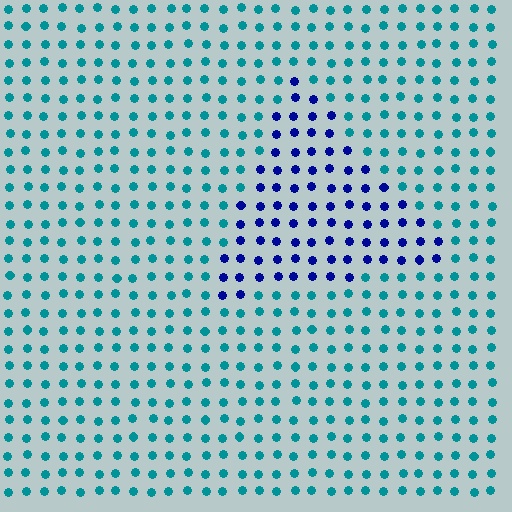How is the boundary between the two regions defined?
The boundary is defined purely by a slight shift in hue (about 55 degrees). Spacing, size, and orientation are identical on both sides.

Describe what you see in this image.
The image is filled with small teal elements in a uniform arrangement. A triangle-shaped region is visible where the elements are tinted to a slightly different hue, forming a subtle color boundary.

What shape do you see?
I see a triangle.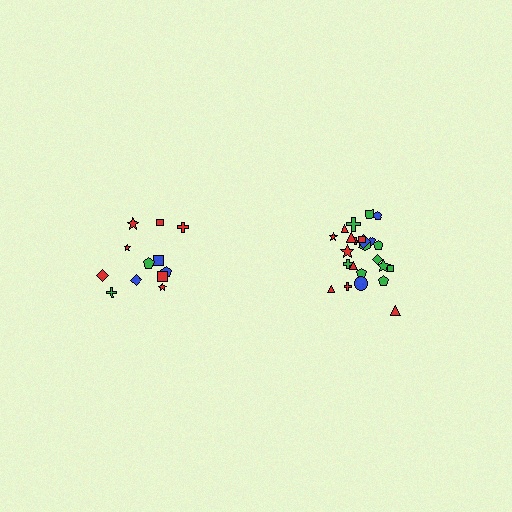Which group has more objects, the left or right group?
The right group.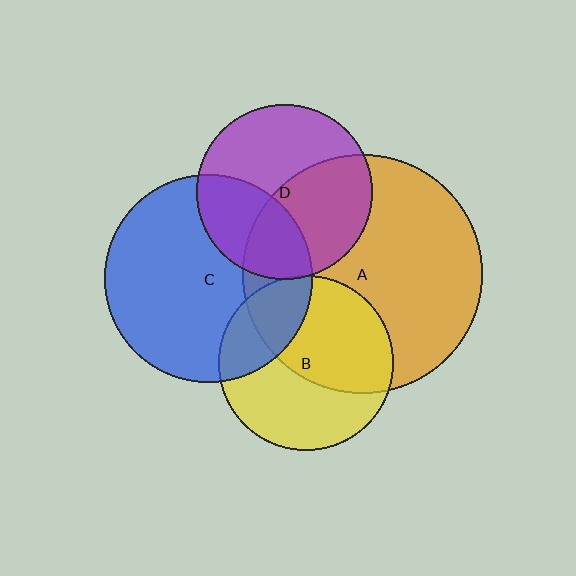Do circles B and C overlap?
Yes.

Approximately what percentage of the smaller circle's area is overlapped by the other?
Approximately 25%.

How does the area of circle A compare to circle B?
Approximately 1.9 times.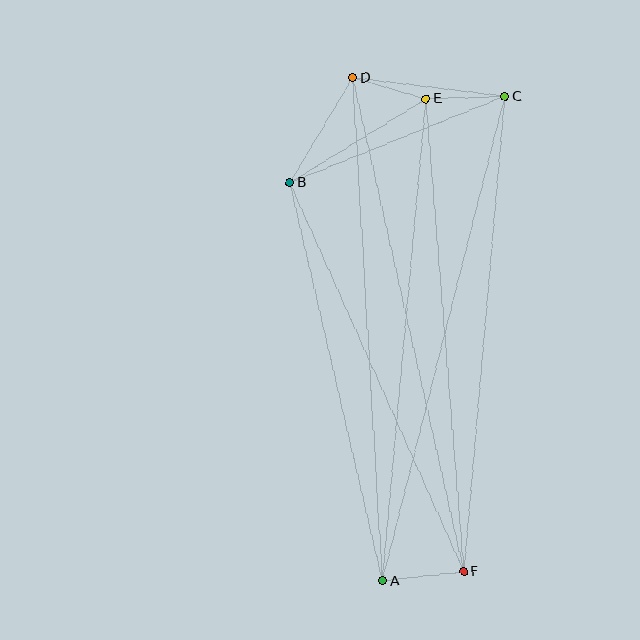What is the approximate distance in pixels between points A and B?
The distance between A and B is approximately 409 pixels.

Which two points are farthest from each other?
Points D and F are farthest from each other.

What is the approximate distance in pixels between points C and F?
The distance between C and F is approximately 477 pixels.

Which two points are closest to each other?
Points D and E are closest to each other.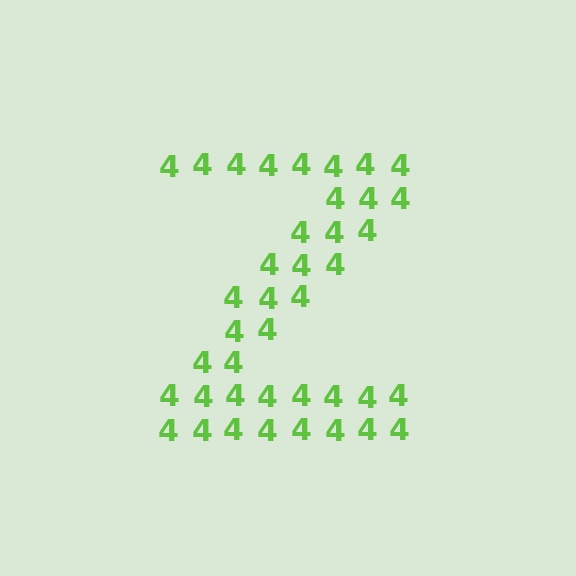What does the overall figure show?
The overall figure shows the letter Z.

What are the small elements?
The small elements are digit 4's.